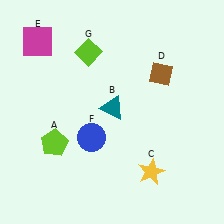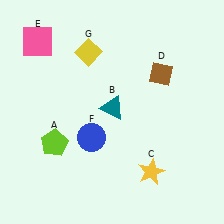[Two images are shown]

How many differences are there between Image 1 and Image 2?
There are 2 differences between the two images.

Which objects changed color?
E changed from magenta to pink. G changed from lime to yellow.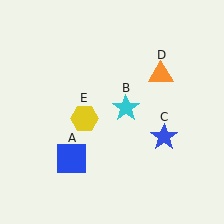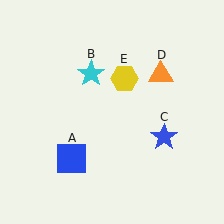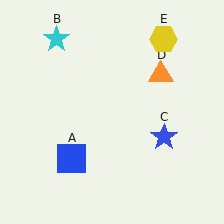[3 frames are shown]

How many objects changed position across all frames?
2 objects changed position: cyan star (object B), yellow hexagon (object E).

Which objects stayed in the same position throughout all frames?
Blue square (object A) and blue star (object C) and orange triangle (object D) remained stationary.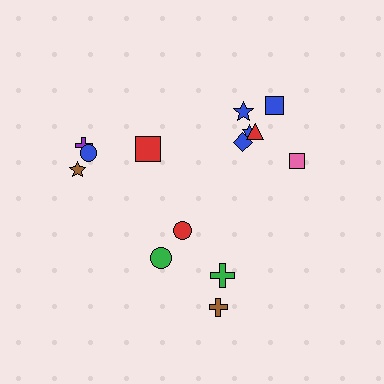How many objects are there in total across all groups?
There are 14 objects.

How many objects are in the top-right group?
There are 6 objects.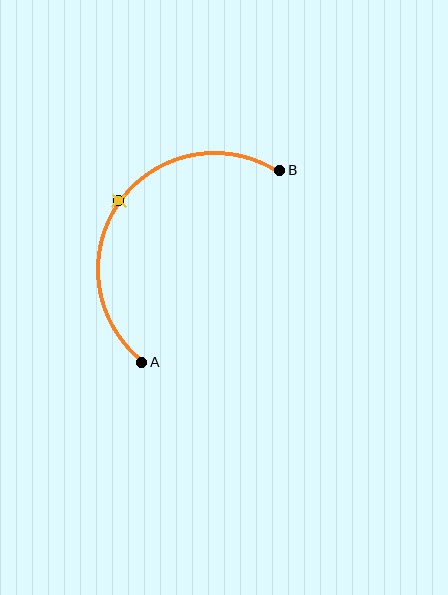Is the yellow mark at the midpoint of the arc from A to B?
Yes. The yellow mark lies on the arc at equal arc-length from both A and B — it is the arc midpoint.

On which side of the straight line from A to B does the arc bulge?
The arc bulges above and to the left of the straight line connecting A and B.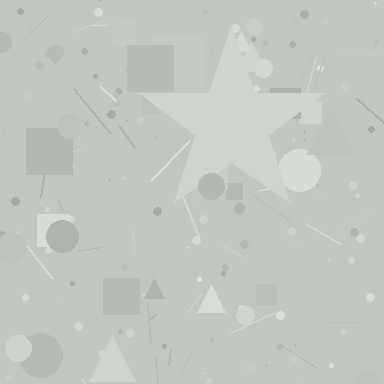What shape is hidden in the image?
A star is hidden in the image.